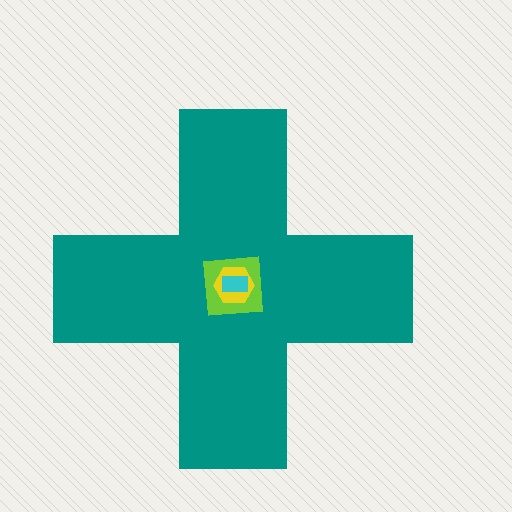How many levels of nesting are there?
4.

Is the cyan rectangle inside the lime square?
Yes.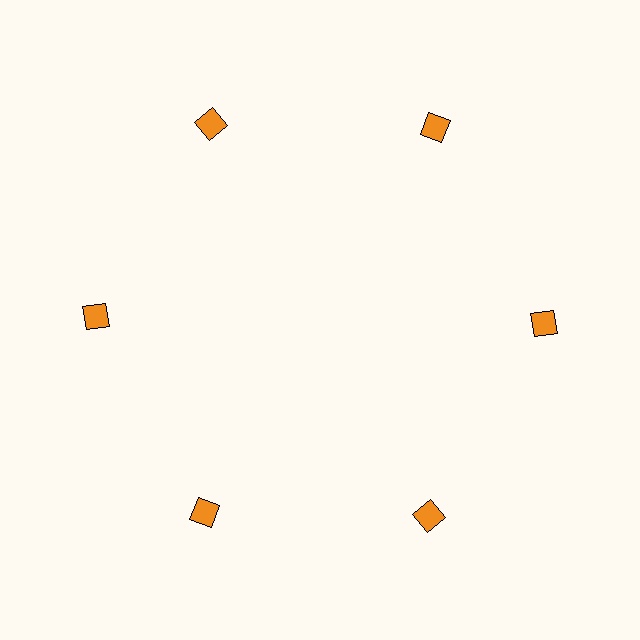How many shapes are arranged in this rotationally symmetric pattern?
There are 6 shapes, arranged in 6 groups of 1.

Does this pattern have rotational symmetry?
Yes, this pattern has 6-fold rotational symmetry. It looks the same after rotating 60 degrees around the center.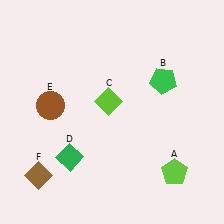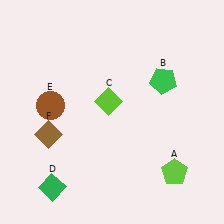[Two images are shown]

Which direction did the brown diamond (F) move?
The brown diamond (F) moved up.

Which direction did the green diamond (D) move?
The green diamond (D) moved down.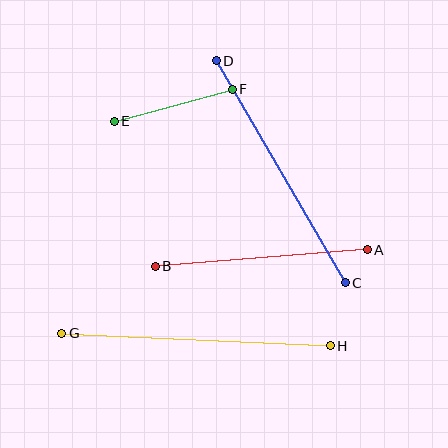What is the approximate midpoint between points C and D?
The midpoint is at approximately (281, 172) pixels.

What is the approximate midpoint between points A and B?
The midpoint is at approximately (261, 258) pixels.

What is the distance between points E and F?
The distance is approximately 122 pixels.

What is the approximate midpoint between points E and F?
The midpoint is at approximately (173, 105) pixels.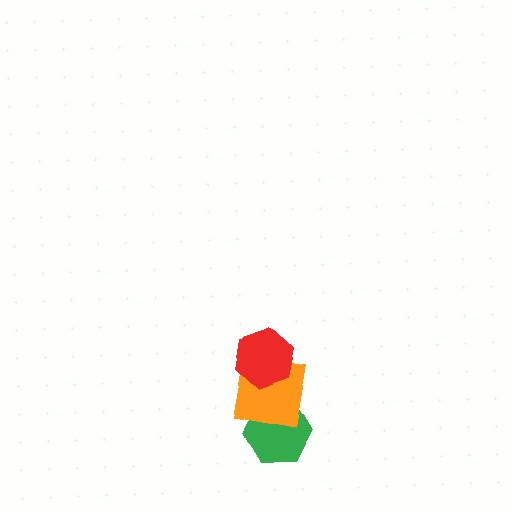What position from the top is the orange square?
The orange square is 2nd from the top.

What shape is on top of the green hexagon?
The orange square is on top of the green hexagon.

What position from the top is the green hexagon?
The green hexagon is 3rd from the top.